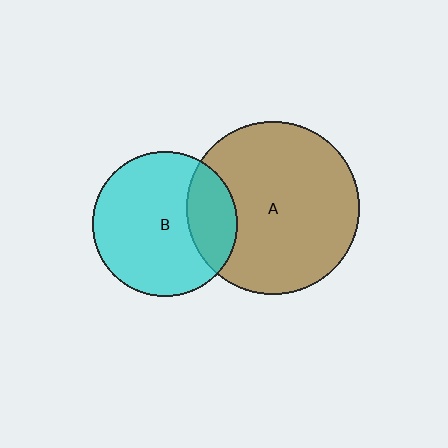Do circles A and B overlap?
Yes.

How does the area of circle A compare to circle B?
Approximately 1.4 times.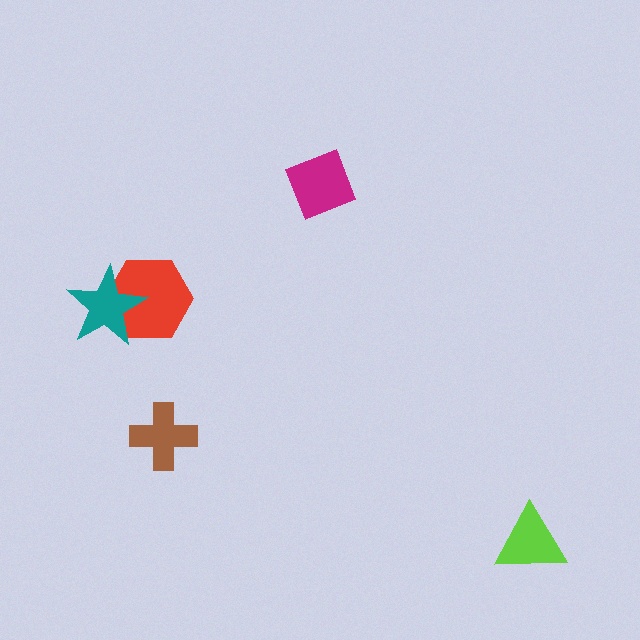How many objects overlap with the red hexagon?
1 object overlaps with the red hexagon.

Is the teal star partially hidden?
No, no other shape covers it.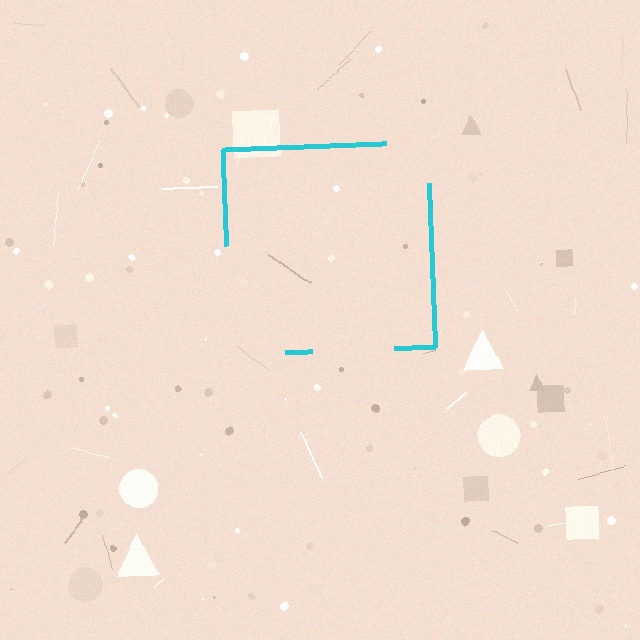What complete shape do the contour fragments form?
The contour fragments form a square.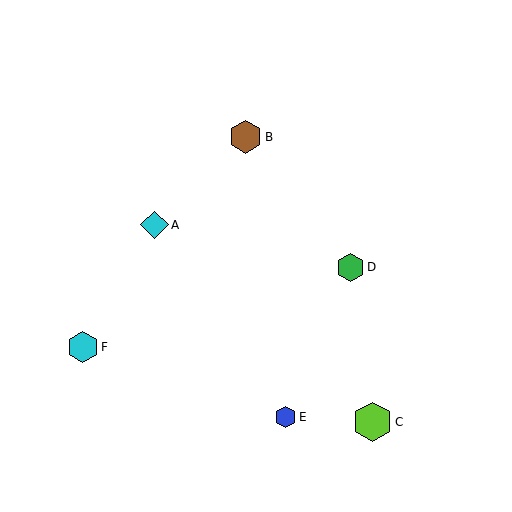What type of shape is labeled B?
Shape B is a brown hexagon.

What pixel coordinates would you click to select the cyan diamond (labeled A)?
Click at (155, 225) to select the cyan diamond A.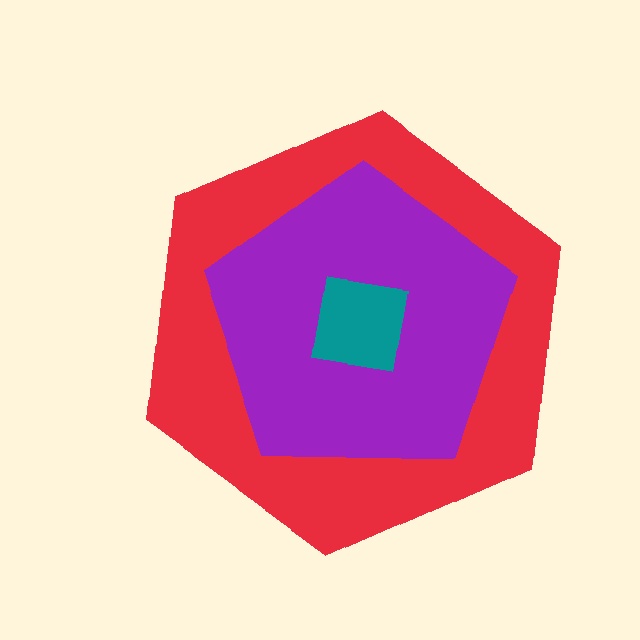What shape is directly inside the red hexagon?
The purple pentagon.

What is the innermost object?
The teal square.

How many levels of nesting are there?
3.